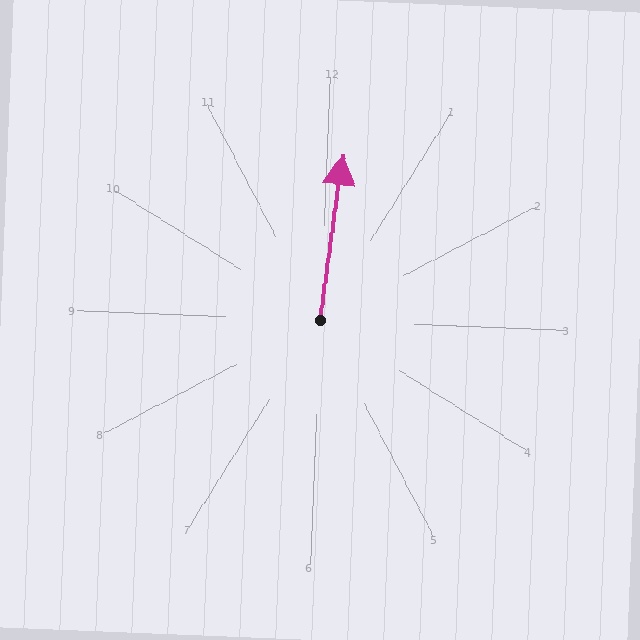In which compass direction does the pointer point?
North.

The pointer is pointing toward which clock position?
Roughly 12 o'clock.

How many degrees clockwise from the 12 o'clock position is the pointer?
Approximately 6 degrees.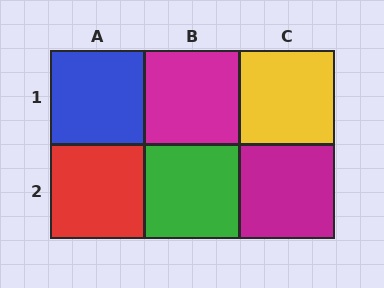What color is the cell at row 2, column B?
Green.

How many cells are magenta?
2 cells are magenta.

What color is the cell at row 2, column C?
Magenta.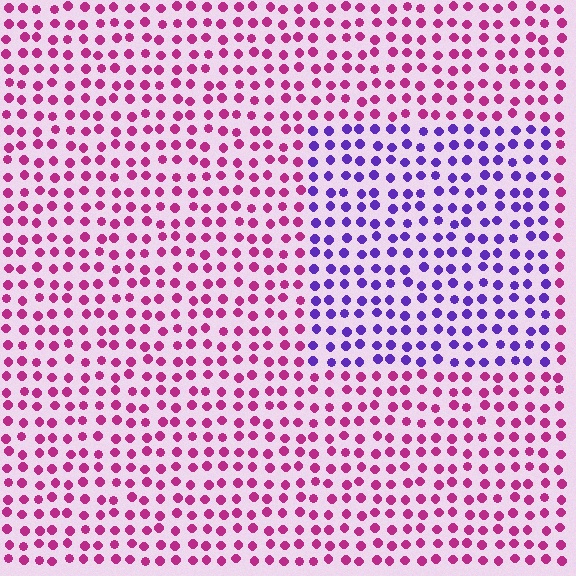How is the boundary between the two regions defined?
The boundary is defined purely by a slight shift in hue (about 60 degrees). Spacing, size, and orientation are identical on both sides.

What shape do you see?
I see a rectangle.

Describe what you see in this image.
The image is filled with small magenta elements in a uniform arrangement. A rectangle-shaped region is visible where the elements are tinted to a slightly different hue, forming a subtle color boundary.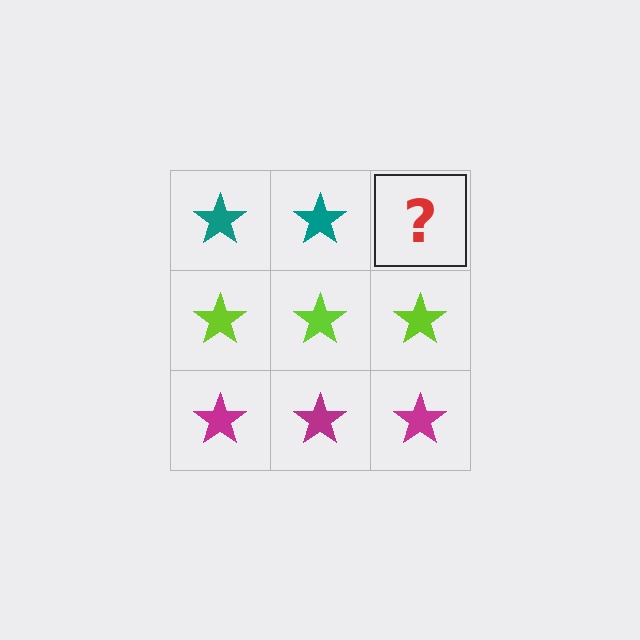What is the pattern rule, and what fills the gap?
The rule is that each row has a consistent color. The gap should be filled with a teal star.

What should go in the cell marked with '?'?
The missing cell should contain a teal star.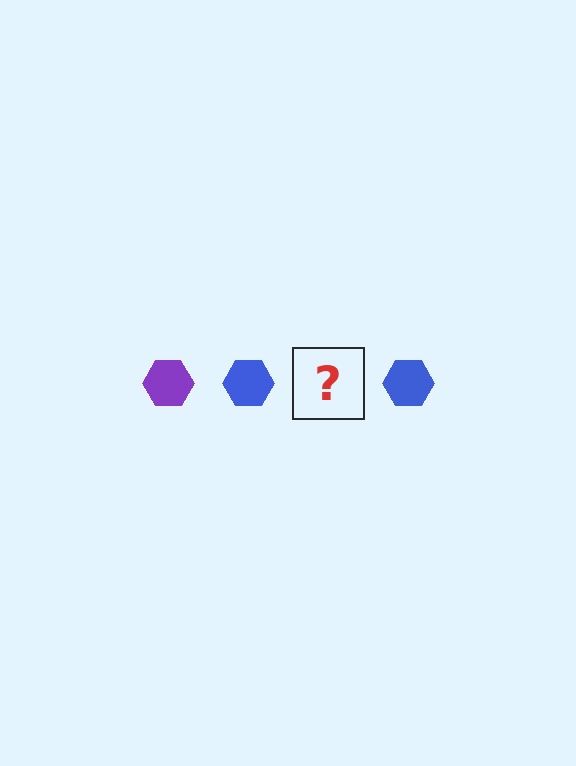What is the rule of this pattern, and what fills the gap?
The rule is that the pattern cycles through purple, blue hexagons. The gap should be filled with a purple hexagon.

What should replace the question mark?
The question mark should be replaced with a purple hexagon.